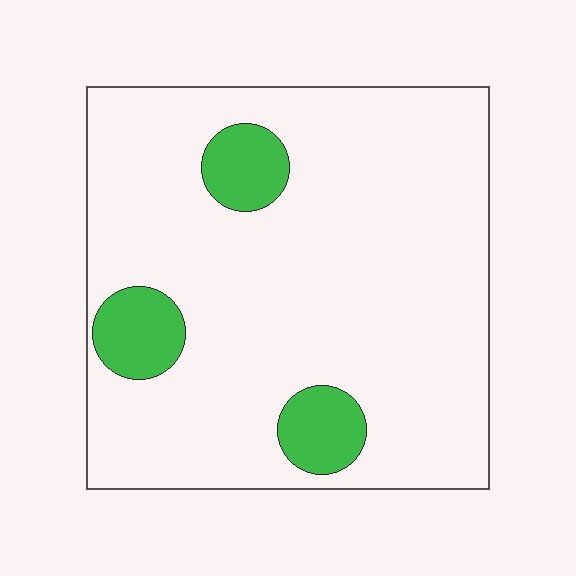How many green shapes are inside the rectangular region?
3.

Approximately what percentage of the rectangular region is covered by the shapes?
Approximately 10%.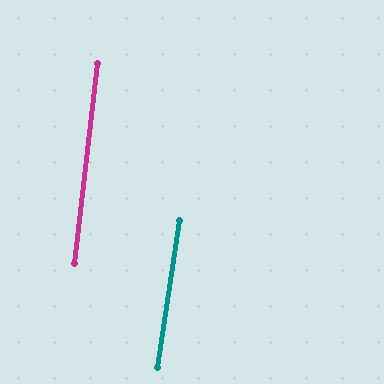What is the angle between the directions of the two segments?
Approximately 2 degrees.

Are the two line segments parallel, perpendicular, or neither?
Parallel — their directions differ by only 1.6°.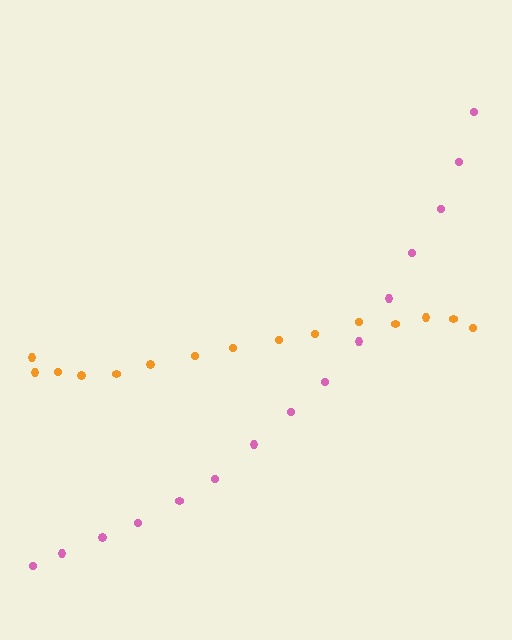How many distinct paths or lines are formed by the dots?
There are 2 distinct paths.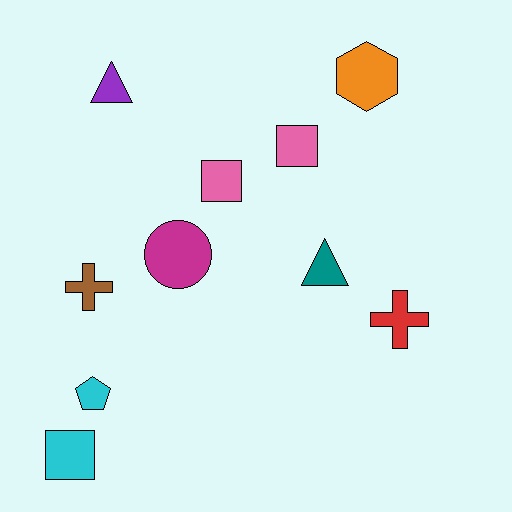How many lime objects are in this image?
There are no lime objects.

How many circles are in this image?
There is 1 circle.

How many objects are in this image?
There are 10 objects.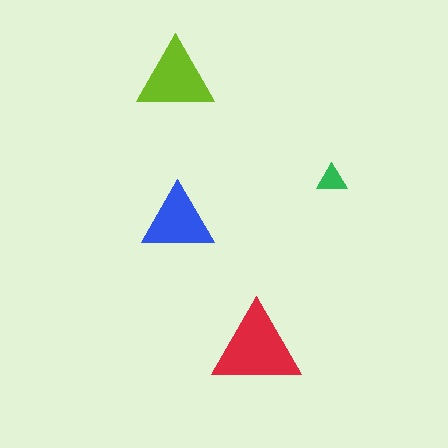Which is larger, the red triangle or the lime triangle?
The red one.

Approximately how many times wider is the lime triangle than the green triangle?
About 2.5 times wider.